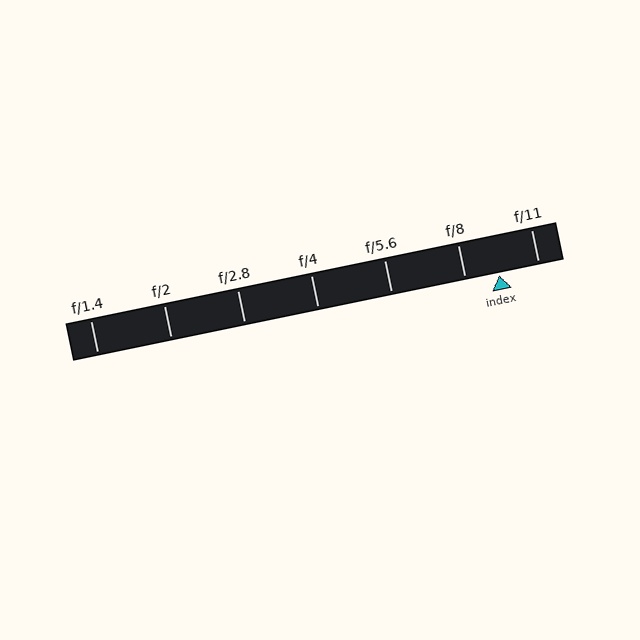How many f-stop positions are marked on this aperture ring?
There are 7 f-stop positions marked.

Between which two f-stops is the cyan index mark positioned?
The index mark is between f/8 and f/11.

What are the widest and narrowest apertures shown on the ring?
The widest aperture shown is f/1.4 and the narrowest is f/11.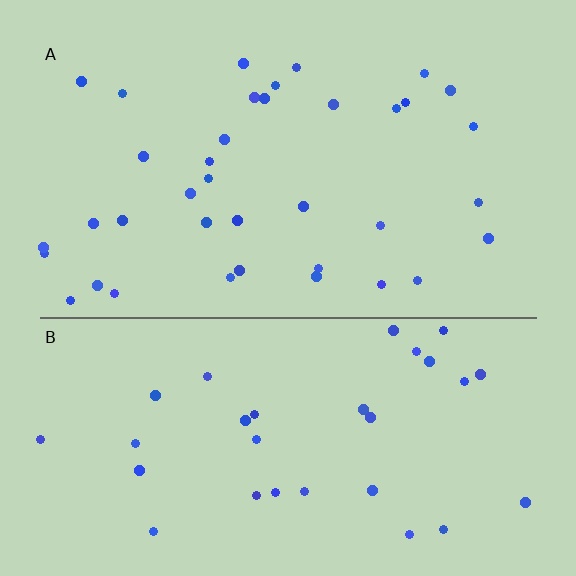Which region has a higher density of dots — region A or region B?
A (the top).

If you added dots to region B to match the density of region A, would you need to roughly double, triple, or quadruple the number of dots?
Approximately double.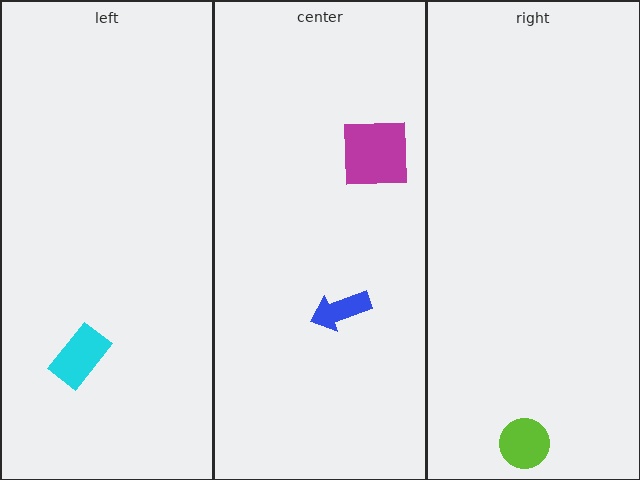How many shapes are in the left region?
1.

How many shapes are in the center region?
2.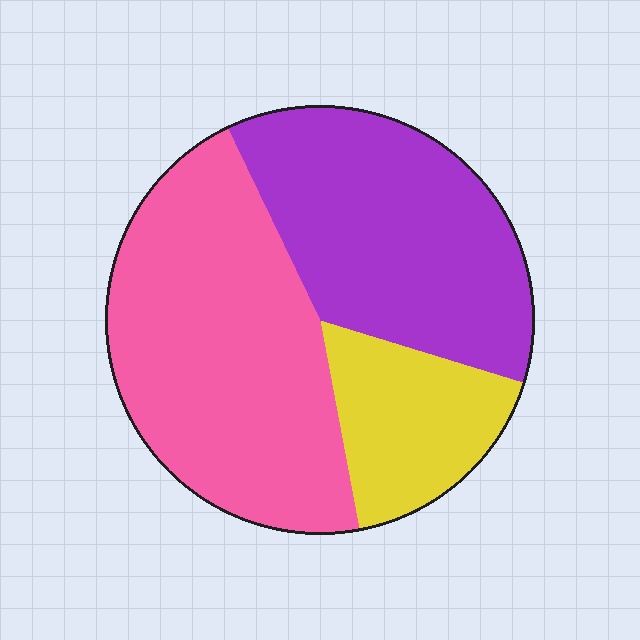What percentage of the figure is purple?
Purple takes up about three eighths (3/8) of the figure.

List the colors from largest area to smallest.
From largest to smallest: pink, purple, yellow.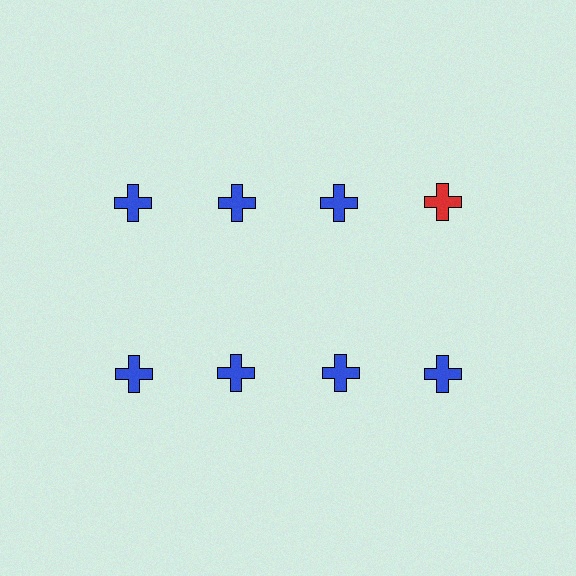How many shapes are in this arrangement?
There are 8 shapes arranged in a grid pattern.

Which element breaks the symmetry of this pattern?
The red cross in the top row, second from right column breaks the symmetry. All other shapes are blue crosses.